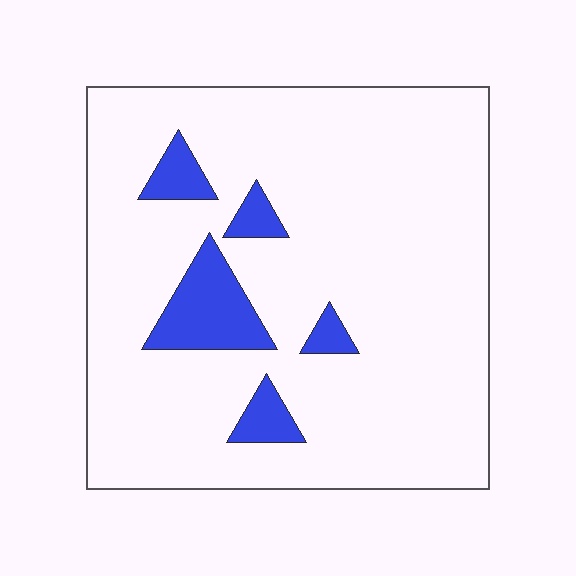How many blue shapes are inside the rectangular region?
5.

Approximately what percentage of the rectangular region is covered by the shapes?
Approximately 10%.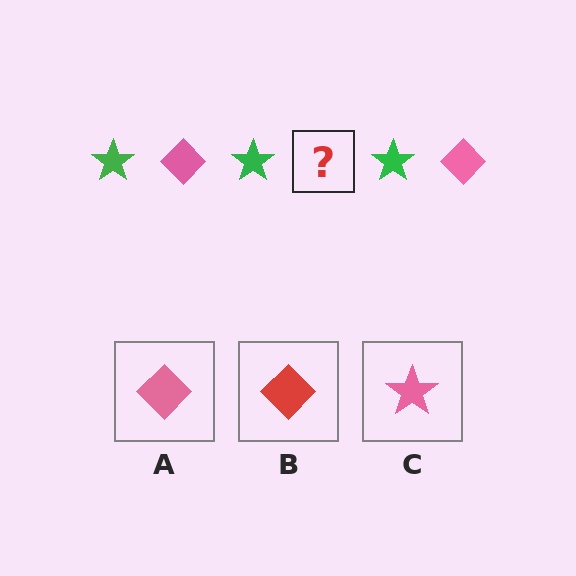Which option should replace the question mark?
Option A.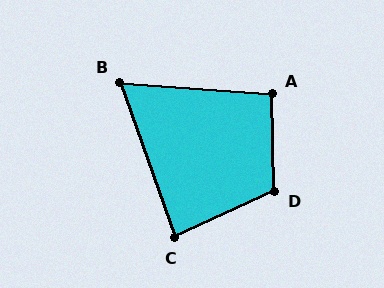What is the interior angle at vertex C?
Approximately 85 degrees (acute).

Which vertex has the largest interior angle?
D, at approximately 114 degrees.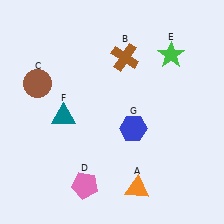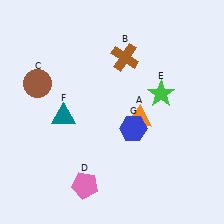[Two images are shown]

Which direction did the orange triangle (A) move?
The orange triangle (A) moved up.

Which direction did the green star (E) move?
The green star (E) moved down.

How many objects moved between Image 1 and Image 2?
2 objects moved between the two images.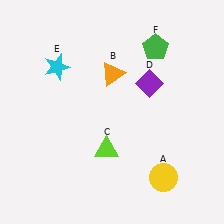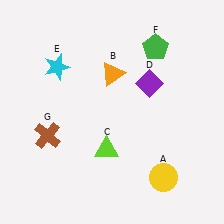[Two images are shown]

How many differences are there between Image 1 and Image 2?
There is 1 difference between the two images.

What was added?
A brown cross (G) was added in Image 2.